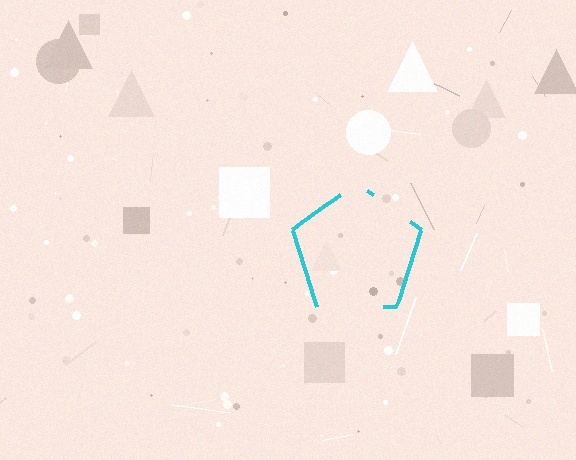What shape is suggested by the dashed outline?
The dashed outline suggests a pentagon.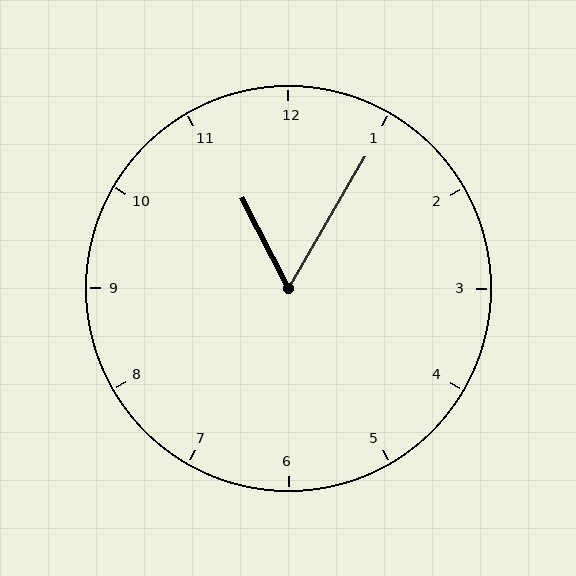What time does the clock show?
11:05.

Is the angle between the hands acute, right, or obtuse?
It is acute.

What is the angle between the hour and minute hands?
Approximately 58 degrees.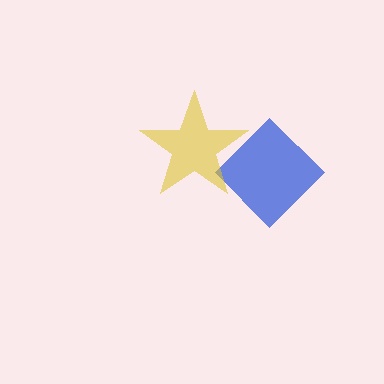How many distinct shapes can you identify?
There are 2 distinct shapes: a blue diamond, a yellow star.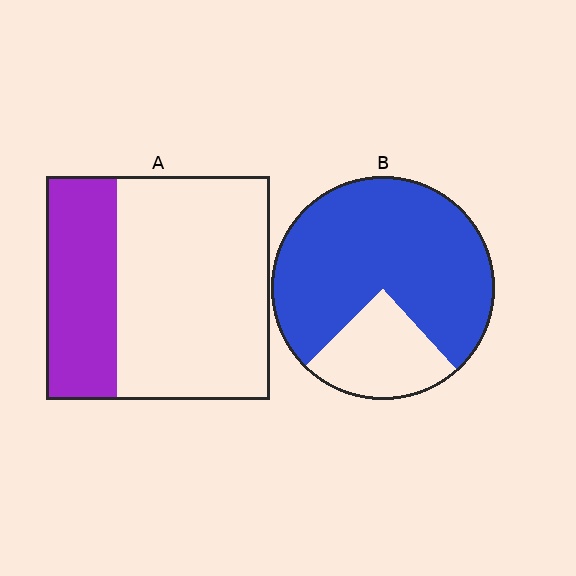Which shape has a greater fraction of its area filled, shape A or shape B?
Shape B.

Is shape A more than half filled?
No.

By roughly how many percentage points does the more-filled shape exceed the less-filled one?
By roughly 45 percentage points (B over A).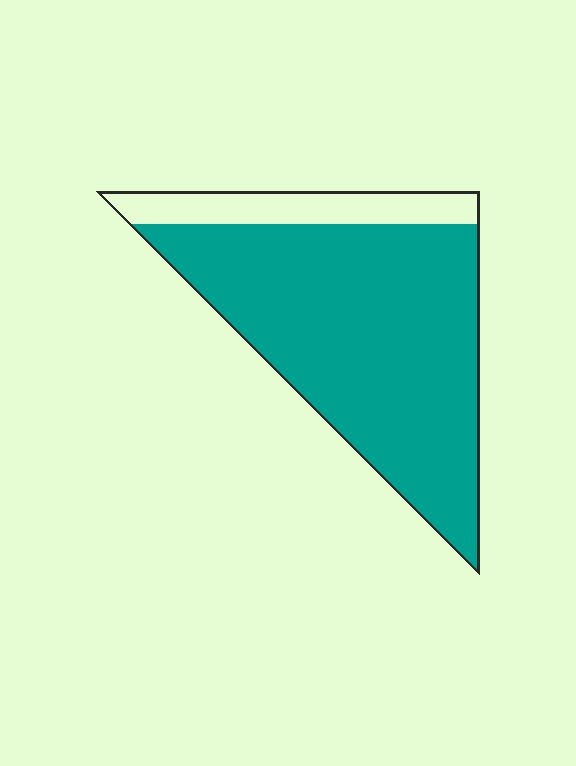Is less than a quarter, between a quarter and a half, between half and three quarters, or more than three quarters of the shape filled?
More than three quarters.